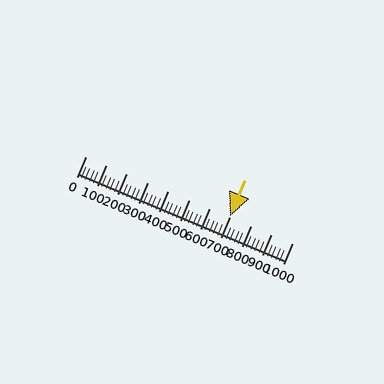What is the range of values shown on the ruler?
The ruler shows values from 0 to 1000.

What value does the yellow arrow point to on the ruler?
The yellow arrow points to approximately 700.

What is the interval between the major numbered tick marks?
The major tick marks are spaced 100 units apart.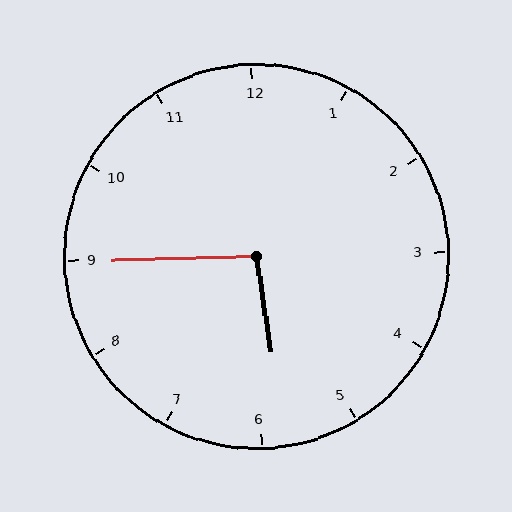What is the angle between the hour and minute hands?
Approximately 98 degrees.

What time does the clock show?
5:45.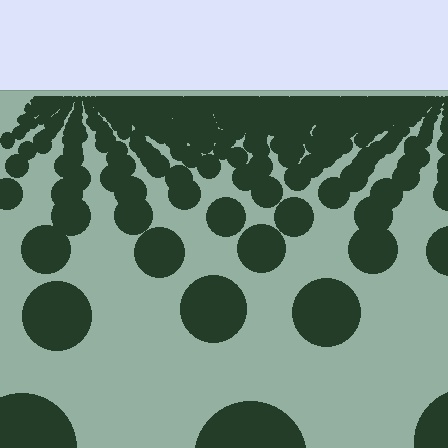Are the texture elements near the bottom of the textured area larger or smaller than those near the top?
Larger. Near the bottom, elements are closer to the viewer and appear at a bigger on-screen size.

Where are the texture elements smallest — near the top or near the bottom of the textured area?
Near the top.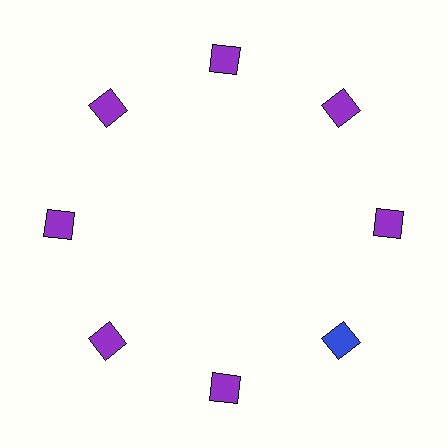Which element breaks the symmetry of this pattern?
The blue square at roughly the 4 o'clock position breaks the symmetry. All other shapes are purple squares.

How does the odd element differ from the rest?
It has a different color: blue instead of purple.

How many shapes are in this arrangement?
There are 8 shapes arranged in a ring pattern.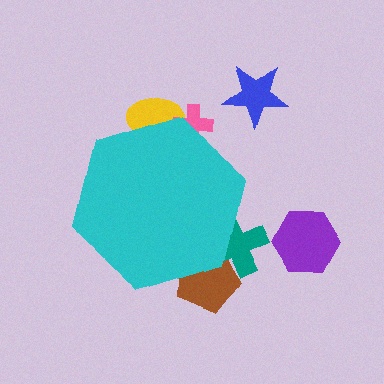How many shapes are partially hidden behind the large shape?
4 shapes are partially hidden.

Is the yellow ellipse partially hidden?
Yes, the yellow ellipse is partially hidden behind the cyan hexagon.